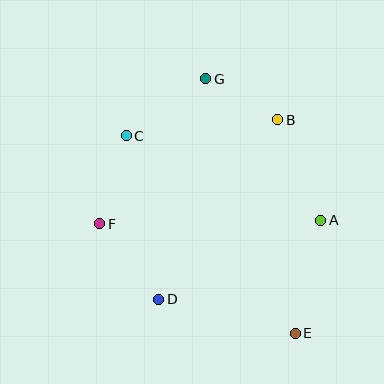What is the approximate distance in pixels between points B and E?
The distance between B and E is approximately 214 pixels.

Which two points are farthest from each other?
Points E and G are farthest from each other.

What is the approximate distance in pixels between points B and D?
The distance between B and D is approximately 215 pixels.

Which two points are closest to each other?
Points B and G are closest to each other.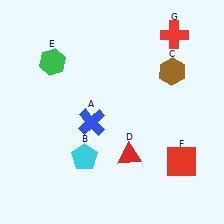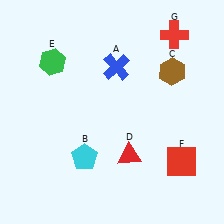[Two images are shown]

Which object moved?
The blue cross (A) moved up.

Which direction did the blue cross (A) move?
The blue cross (A) moved up.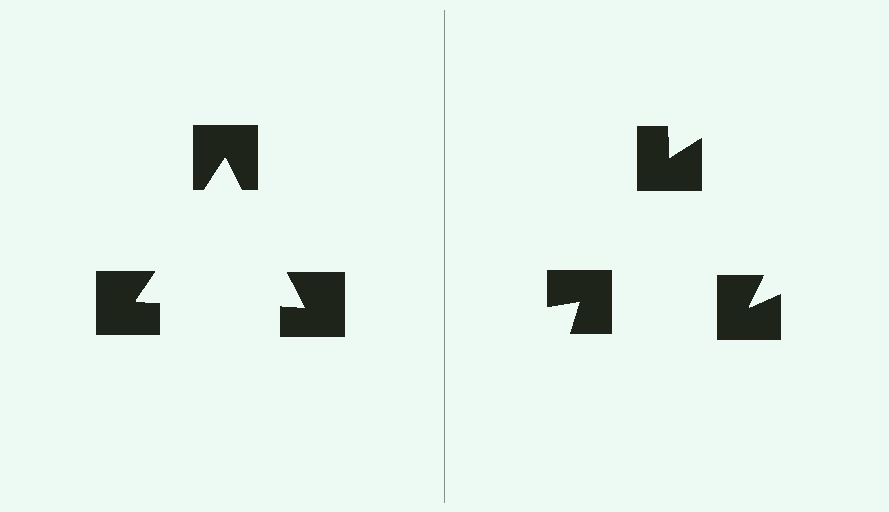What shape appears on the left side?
An illusory triangle.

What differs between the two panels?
The notched squares are positioned identically on both sides; only the wedge orientations differ. On the left they align to a triangle; on the right they are misaligned.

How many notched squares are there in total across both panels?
6 — 3 on each side.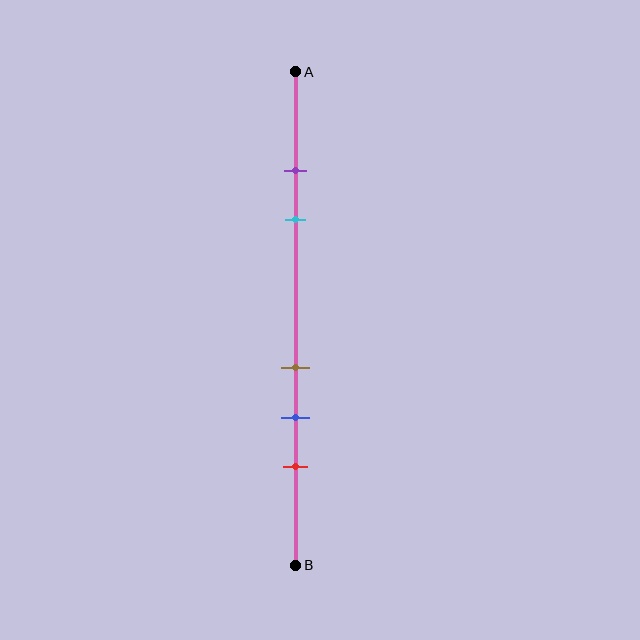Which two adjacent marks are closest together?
The purple and cyan marks are the closest adjacent pair.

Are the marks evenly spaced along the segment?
No, the marks are not evenly spaced.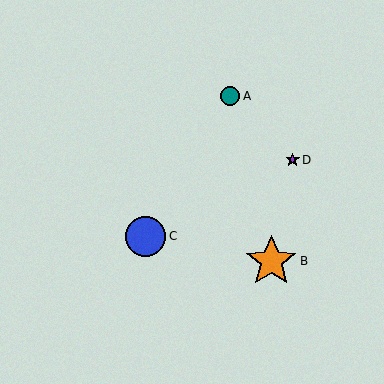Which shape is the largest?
The orange star (labeled B) is the largest.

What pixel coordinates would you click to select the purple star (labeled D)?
Click at (293, 160) to select the purple star D.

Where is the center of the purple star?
The center of the purple star is at (293, 160).